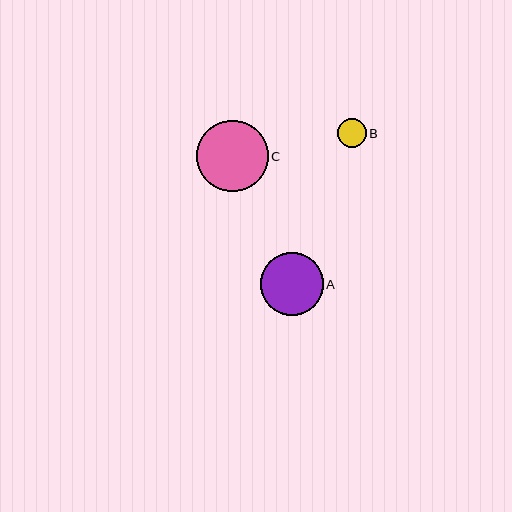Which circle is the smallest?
Circle B is the smallest with a size of approximately 28 pixels.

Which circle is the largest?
Circle C is the largest with a size of approximately 72 pixels.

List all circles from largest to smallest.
From largest to smallest: C, A, B.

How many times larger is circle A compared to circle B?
Circle A is approximately 2.2 times the size of circle B.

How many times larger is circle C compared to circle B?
Circle C is approximately 2.5 times the size of circle B.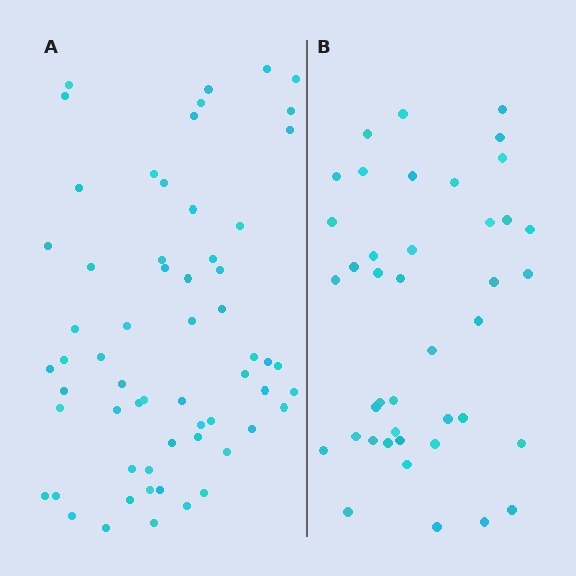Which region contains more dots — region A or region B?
Region A (the left region) has more dots.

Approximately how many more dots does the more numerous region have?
Region A has approximately 20 more dots than region B.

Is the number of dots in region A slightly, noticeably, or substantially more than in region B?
Region A has substantially more. The ratio is roughly 1.5 to 1.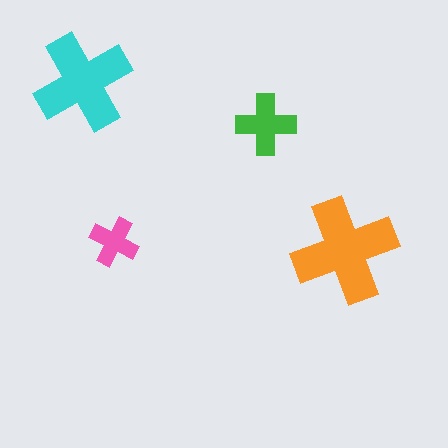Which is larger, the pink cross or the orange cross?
The orange one.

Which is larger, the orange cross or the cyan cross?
The orange one.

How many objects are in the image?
There are 4 objects in the image.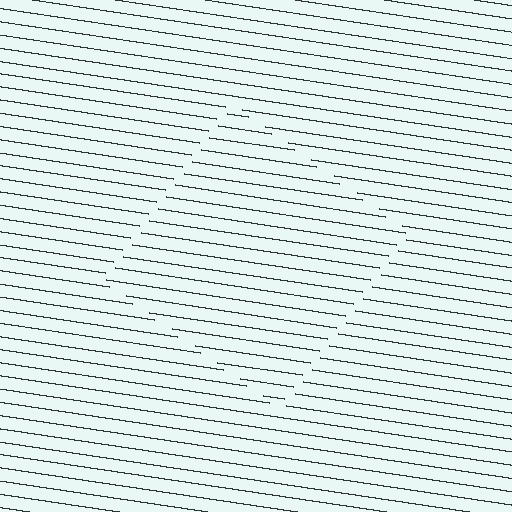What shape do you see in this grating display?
An illusory square. The interior of the shape contains the same grating, shifted by half a period — the contour is defined by the phase discontinuity where line-ends from the inner and outer gratings abut.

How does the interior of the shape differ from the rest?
The interior of the shape contains the same grating, shifted by half a period — the contour is defined by the phase discontinuity where line-ends from the inner and outer gratings abut.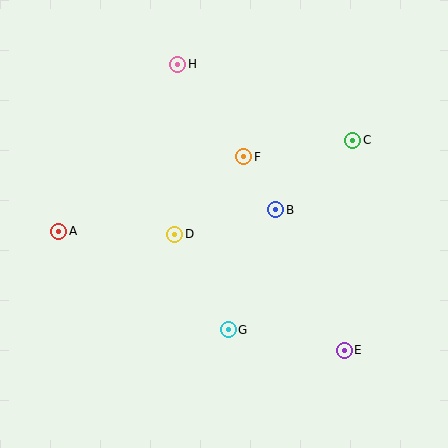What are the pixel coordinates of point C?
Point C is at (353, 140).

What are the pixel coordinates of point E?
Point E is at (344, 350).